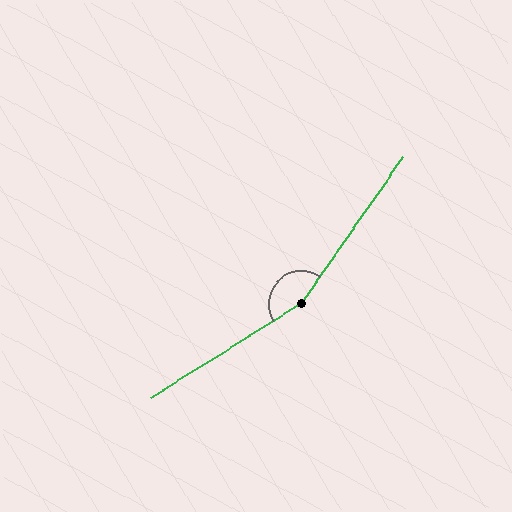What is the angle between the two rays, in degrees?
Approximately 157 degrees.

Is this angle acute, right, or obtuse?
It is obtuse.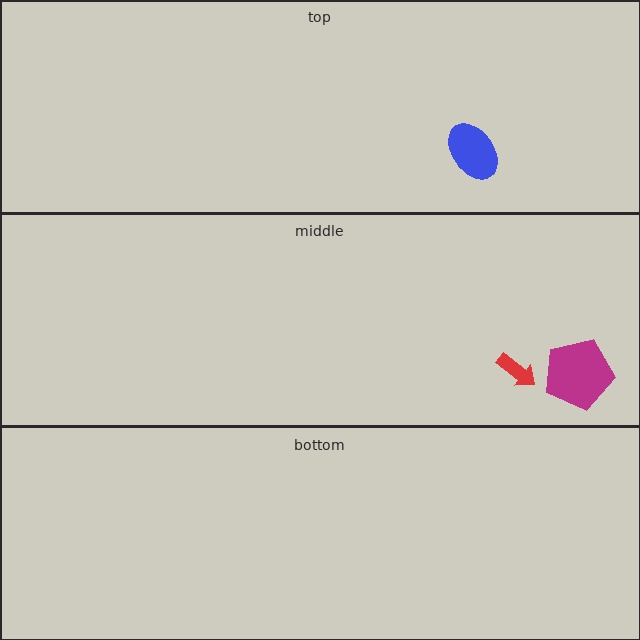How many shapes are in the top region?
1.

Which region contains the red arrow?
The middle region.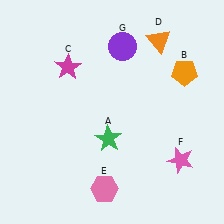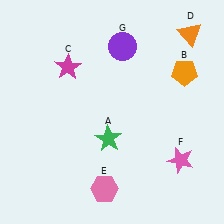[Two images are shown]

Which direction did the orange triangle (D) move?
The orange triangle (D) moved right.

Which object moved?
The orange triangle (D) moved right.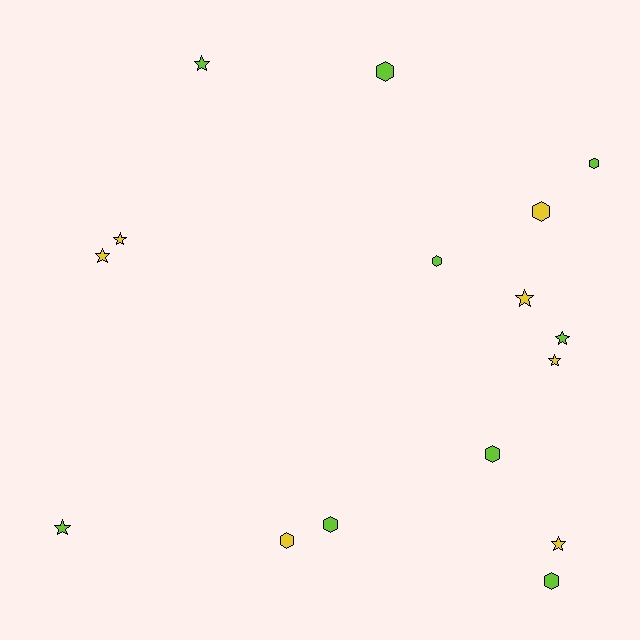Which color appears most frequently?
Lime, with 9 objects.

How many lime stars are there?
There are 3 lime stars.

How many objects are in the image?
There are 16 objects.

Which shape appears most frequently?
Hexagon, with 8 objects.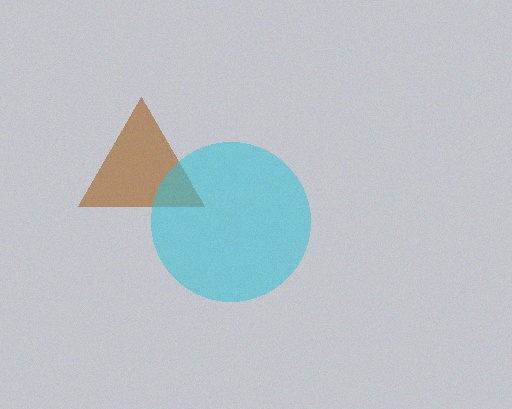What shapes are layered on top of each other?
The layered shapes are: a brown triangle, a cyan circle.